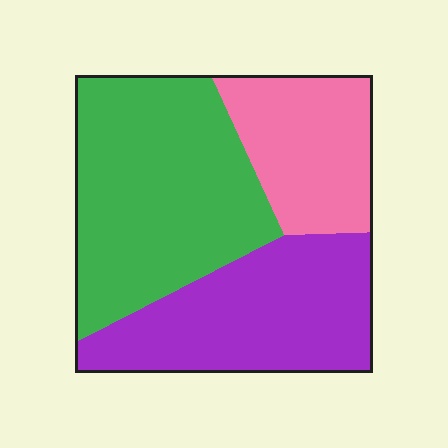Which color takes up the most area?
Green, at roughly 45%.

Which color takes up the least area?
Pink, at roughly 20%.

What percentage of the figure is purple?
Purple covers 34% of the figure.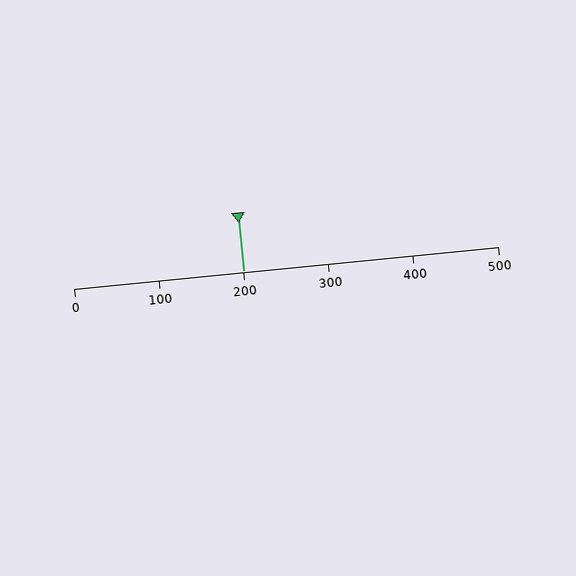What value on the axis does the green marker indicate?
The marker indicates approximately 200.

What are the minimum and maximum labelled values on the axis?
The axis runs from 0 to 500.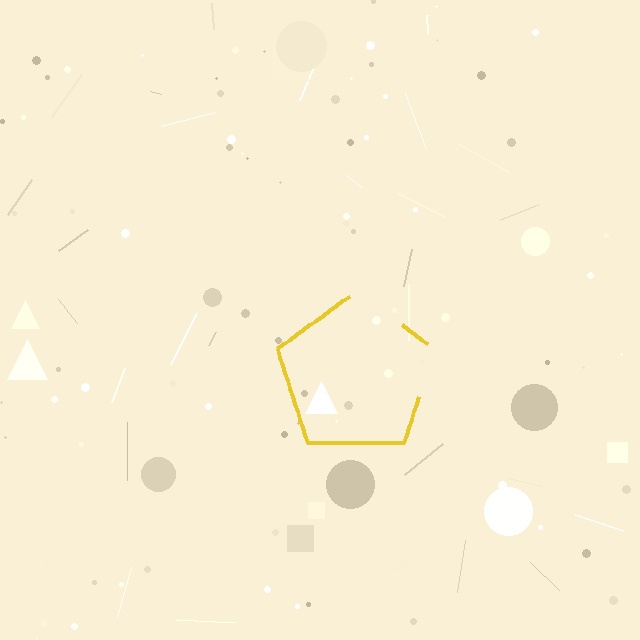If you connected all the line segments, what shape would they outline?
They would outline a pentagon.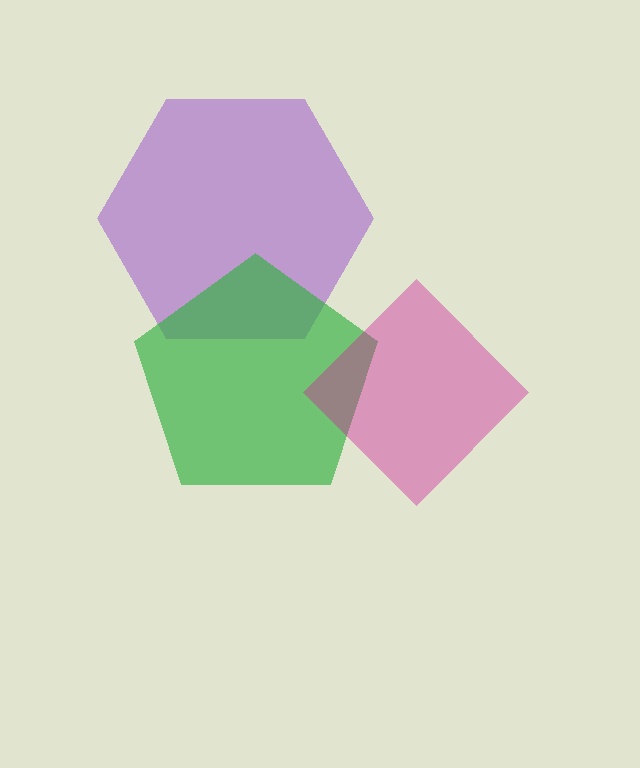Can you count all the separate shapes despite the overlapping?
Yes, there are 3 separate shapes.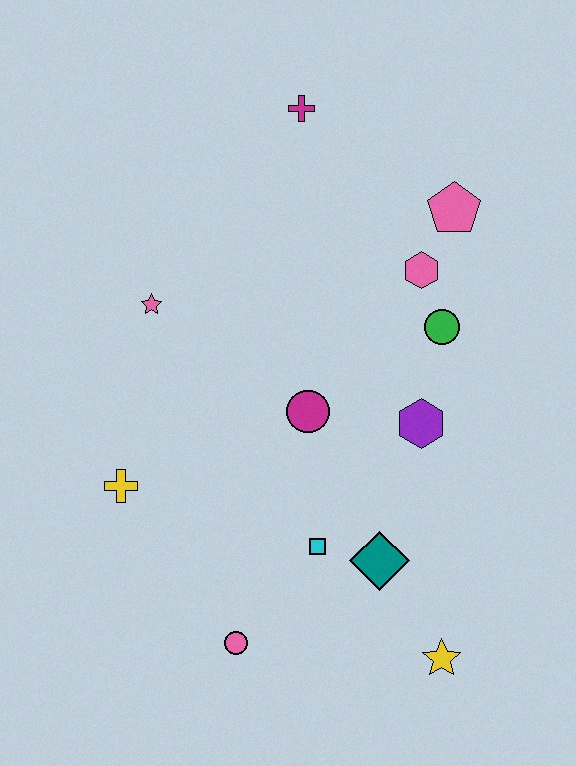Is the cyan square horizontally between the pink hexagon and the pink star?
Yes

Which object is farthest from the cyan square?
The magenta cross is farthest from the cyan square.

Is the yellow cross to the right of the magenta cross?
No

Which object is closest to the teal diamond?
The cyan square is closest to the teal diamond.